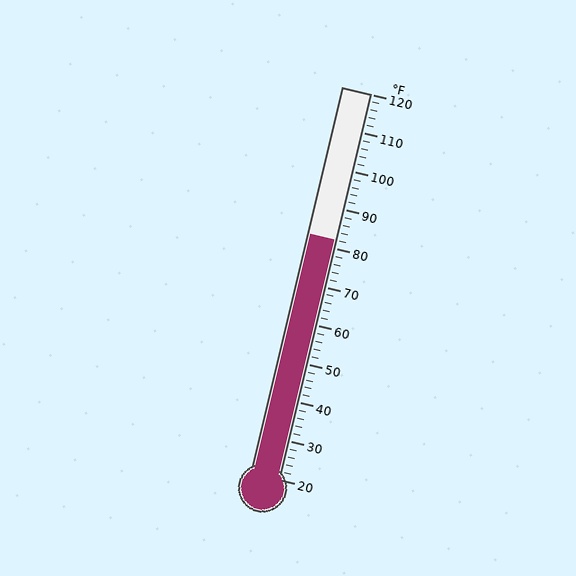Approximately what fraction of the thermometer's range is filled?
The thermometer is filled to approximately 60% of its range.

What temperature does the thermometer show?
The thermometer shows approximately 82°F.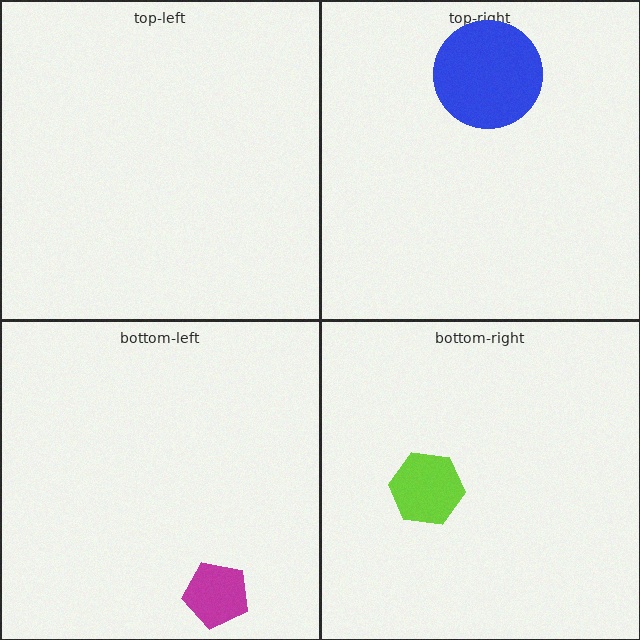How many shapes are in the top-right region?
1.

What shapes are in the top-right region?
The blue circle.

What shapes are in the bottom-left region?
The magenta pentagon.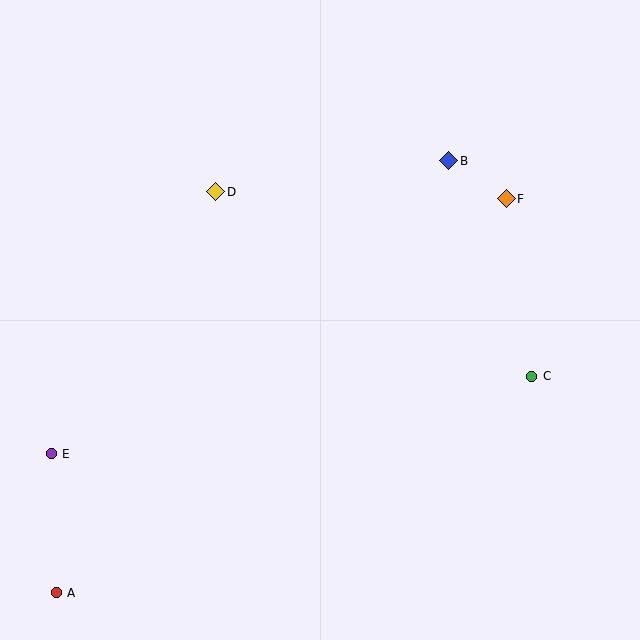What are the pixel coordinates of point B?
Point B is at (449, 161).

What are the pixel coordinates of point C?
Point C is at (532, 376).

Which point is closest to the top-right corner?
Point F is closest to the top-right corner.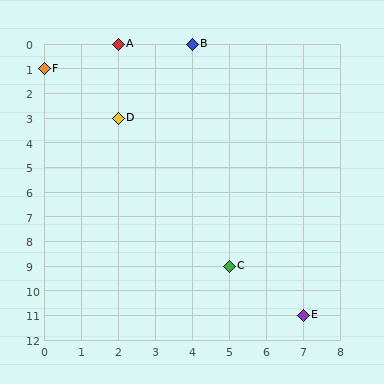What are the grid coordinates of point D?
Point D is at grid coordinates (2, 3).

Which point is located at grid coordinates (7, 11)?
Point E is at (7, 11).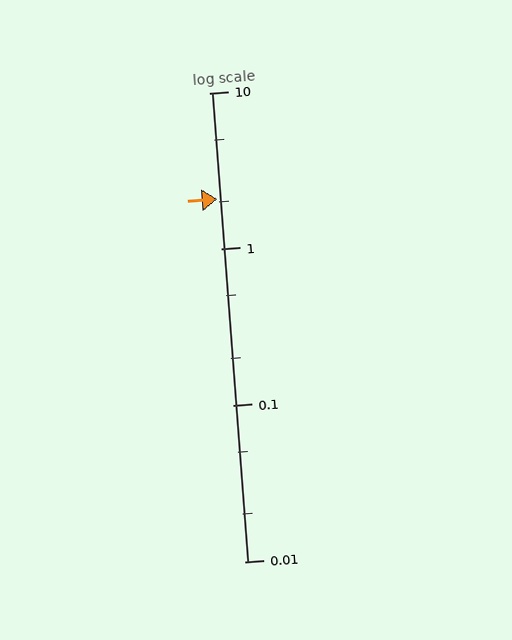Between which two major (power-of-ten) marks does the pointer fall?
The pointer is between 1 and 10.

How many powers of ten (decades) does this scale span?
The scale spans 3 decades, from 0.01 to 10.